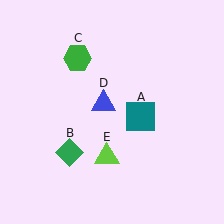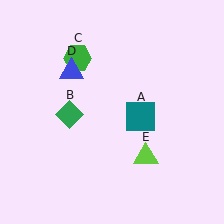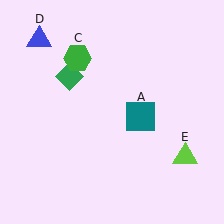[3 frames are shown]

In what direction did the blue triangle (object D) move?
The blue triangle (object D) moved up and to the left.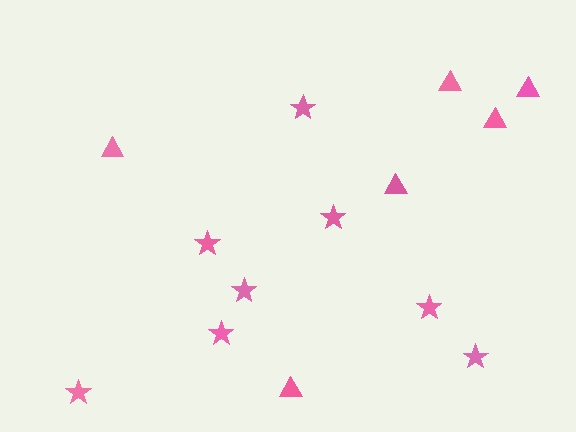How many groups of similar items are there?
There are 2 groups: one group of stars (8) and one group of triangles (6).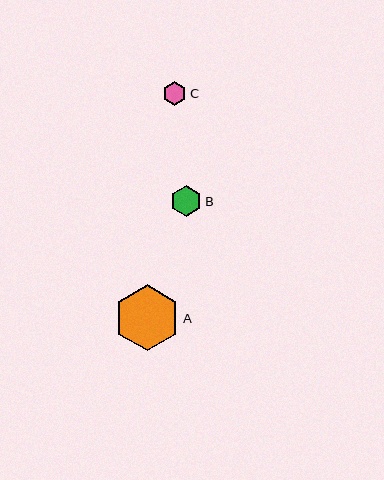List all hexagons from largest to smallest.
From largest to smallest: A, B, C.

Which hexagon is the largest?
Hexagon A is the largest with a size of approximately 66 pixels.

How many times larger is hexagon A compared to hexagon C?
Hexagon A is approximately 2.8 times the size of hexagon C.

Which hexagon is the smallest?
Hexagon C is the smallest with a size of approximately 24 pixels.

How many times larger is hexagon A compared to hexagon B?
Hexagon A is approximately 2.1 times the size of hexagon B.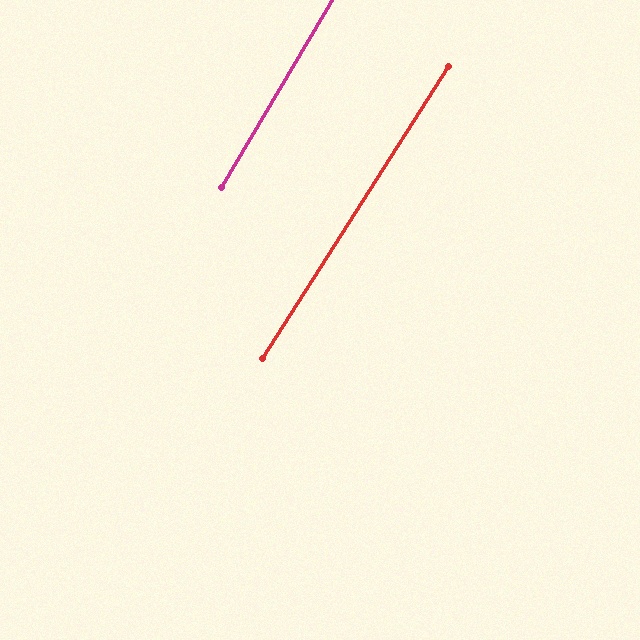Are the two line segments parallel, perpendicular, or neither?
Parallel — their directions differ by only 1.9°.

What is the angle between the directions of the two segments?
Approximately 2 degrees.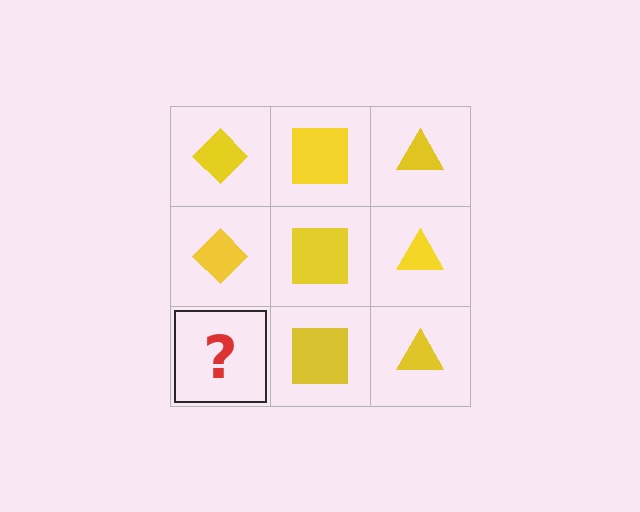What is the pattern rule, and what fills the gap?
The rule is that each column has a consistent shape. The gap should be filled with a yellow diamond.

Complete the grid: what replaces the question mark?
The question mark should be replaced with a yellow diamond.